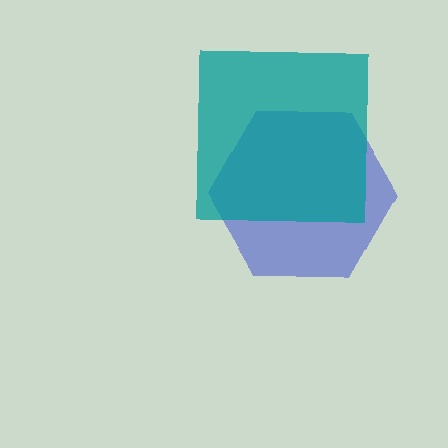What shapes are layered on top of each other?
The layered shapes are: a blue hexagon, a teal square.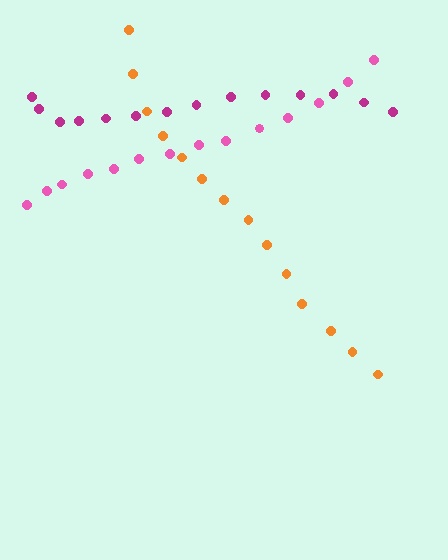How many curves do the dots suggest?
There are 3 distinct paths.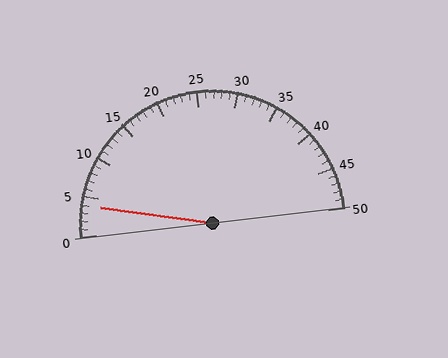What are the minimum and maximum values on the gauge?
The gauge ranges from 0 to 50.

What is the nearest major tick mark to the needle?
The nearest major tick mark is 5.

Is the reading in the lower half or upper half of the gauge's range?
The reading is in the lower half of the range (0 to 50).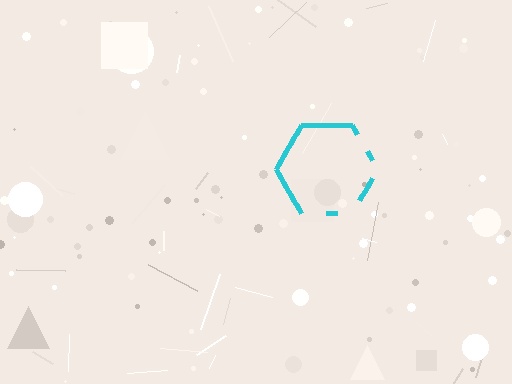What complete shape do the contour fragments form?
The contour fragments form a hexagon.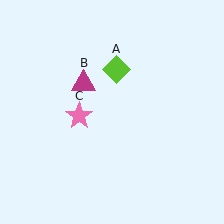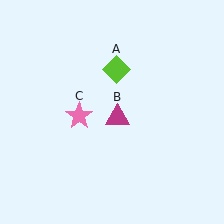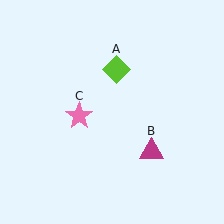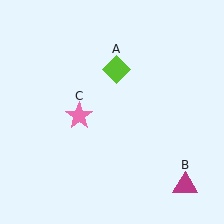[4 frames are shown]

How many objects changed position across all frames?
1 object changed position: magenta triangle (object B).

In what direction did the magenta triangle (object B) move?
The magenta triangle (object B) moved down and to the right.